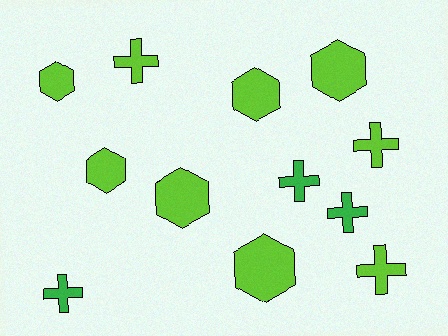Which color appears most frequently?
Lime, with 9 objects.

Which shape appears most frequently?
Cross, with 6 objects.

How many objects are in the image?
There are 12 objects.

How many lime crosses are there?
There are 3 lime crosses.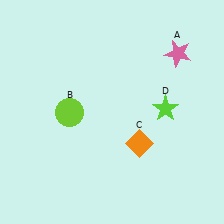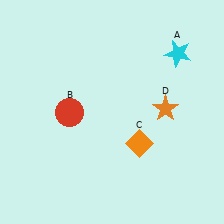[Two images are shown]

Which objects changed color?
A changed from pink to cyan. B changed from lime to red. D changed from lime to orange.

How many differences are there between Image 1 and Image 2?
There are 3 differences between the two images.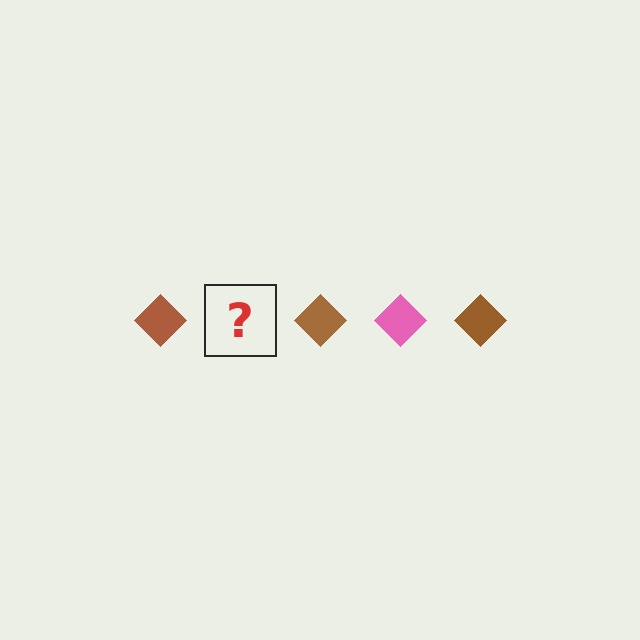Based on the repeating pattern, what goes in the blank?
The blank should be a pink diamond.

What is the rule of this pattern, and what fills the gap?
The rule is that the pattern cycles through brown, pink diamonds. The gap should be filled with a pink diamond.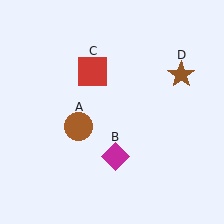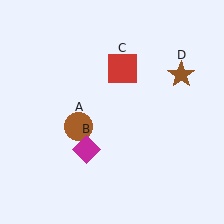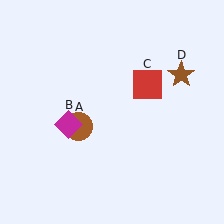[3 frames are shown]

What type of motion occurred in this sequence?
The magenta diamond (object B), red square (object C) rotated clockwise around the center of the scene.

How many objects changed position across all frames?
2 objects changed position: magenta diamond (object B), red square (object C).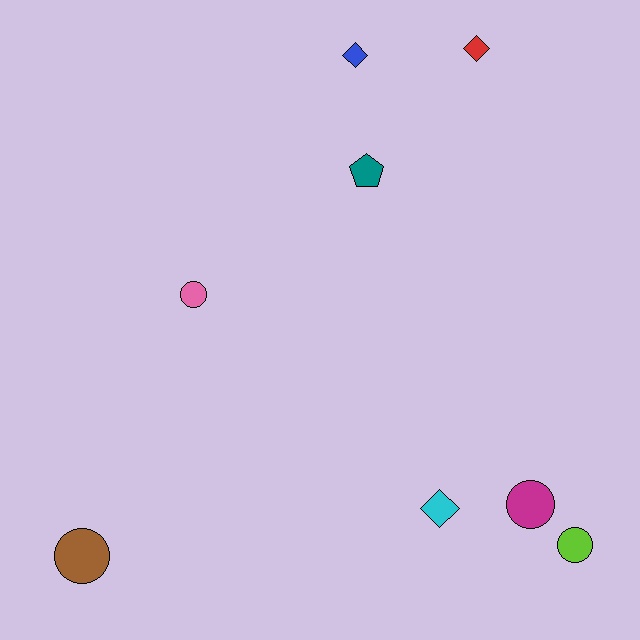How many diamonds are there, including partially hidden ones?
There are 3 diamonds.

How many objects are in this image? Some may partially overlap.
There are 8 objects.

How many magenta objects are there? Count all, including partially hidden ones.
There is 1 magenta object.